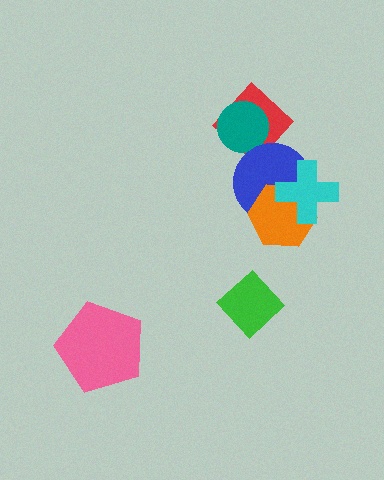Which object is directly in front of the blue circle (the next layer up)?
The orange hexagon is directly in front of the blue circle.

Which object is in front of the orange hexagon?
The cyan cross is in front of the orange hexagon.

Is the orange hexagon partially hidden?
Yes, it is partially covered by another shape.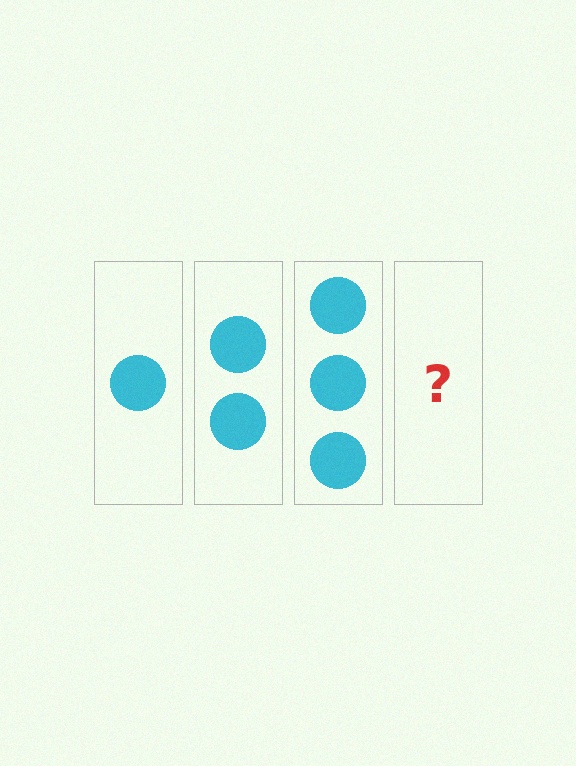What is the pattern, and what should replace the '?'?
The pattern is that each step adds one more circle. The '?' should be 4 circles.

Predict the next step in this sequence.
The next step is 4 circles.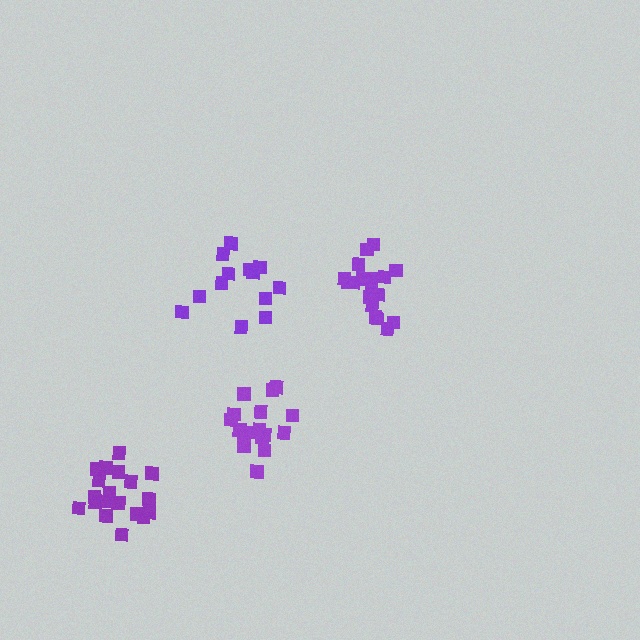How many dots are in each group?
Group 1: 18 dots, Group 2: 13 dots, Group 3: 18 dots, Group 4: 19 dots (68 total).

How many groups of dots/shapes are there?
There are 4 groups.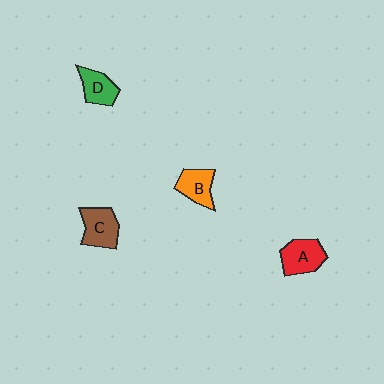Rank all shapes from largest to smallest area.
From largest to smallest: A (red), C (brown), B (orange), D (green).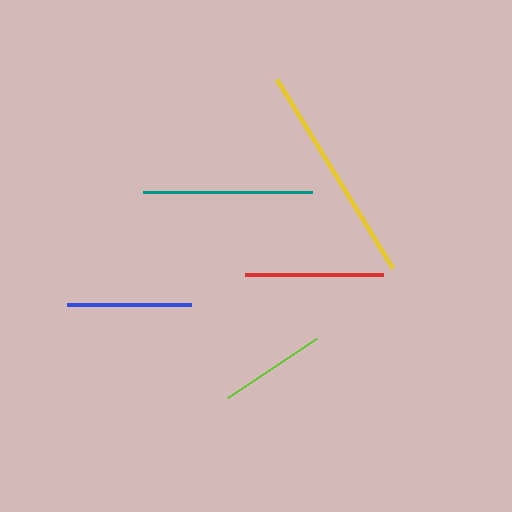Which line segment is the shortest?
The lime line is the shortest at approximately 106 pixels.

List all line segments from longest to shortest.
From longest to shortest: yellow, teal, red, blue, lime.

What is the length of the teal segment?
The teal segment is approximately 169 pixels long.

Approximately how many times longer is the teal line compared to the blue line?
The teal line is approximately 1.4 times the length of the blue line.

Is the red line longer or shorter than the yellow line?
The yellow line is longer than the red line.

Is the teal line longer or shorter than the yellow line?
The yellow line is longer than the teal line.